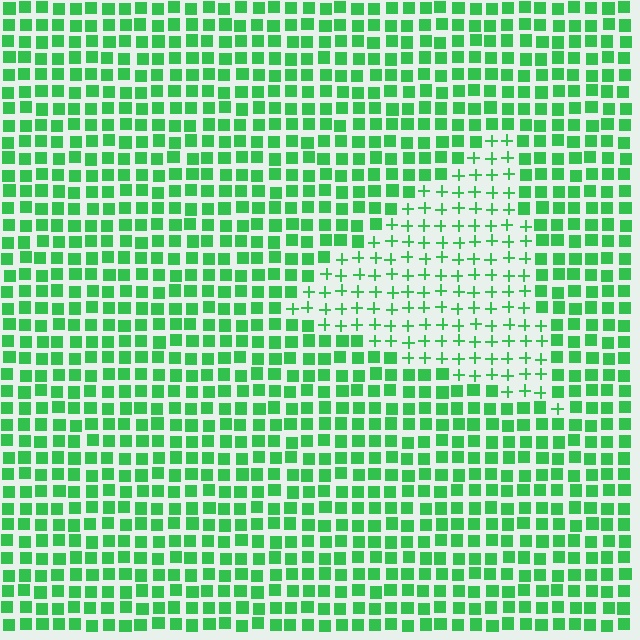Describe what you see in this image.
The image is filled with small green elements arranged in a uniform grid. A triangle-shaped region contains plus signs, while the surrounding area contains squares. The boundary is defined purely by the change in element shape.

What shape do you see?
I see a triangle.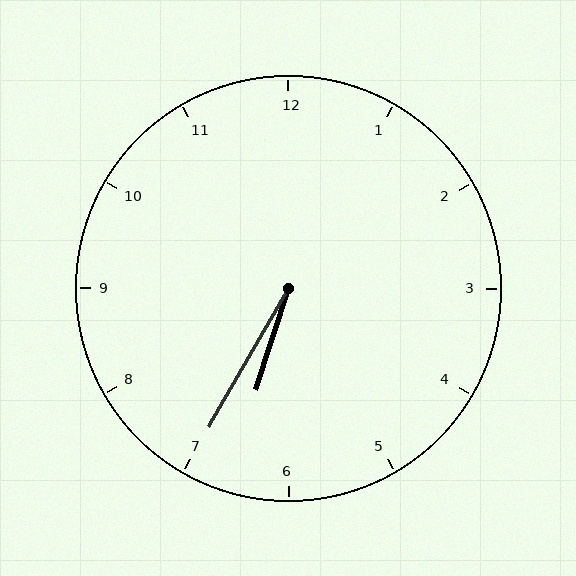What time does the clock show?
6:35.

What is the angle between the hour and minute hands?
Approximately 12 degrees.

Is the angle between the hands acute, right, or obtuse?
It is acute.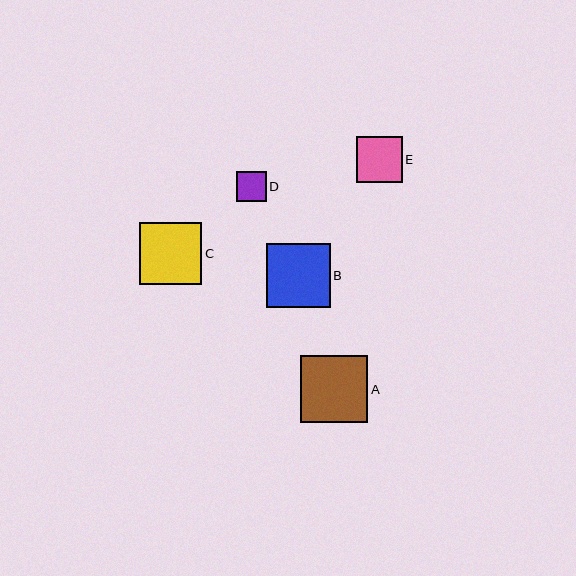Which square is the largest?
Square A is the largest with a size of approximately 68 pixels.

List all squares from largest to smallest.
From largest to smallest: A, B, C, E, D.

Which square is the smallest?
Square D is the smallest with a size of approximately 30 pixels.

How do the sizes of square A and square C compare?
Square A and square C are approximately the same size.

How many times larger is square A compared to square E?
Square A is approximately 1.5 times the size of square E.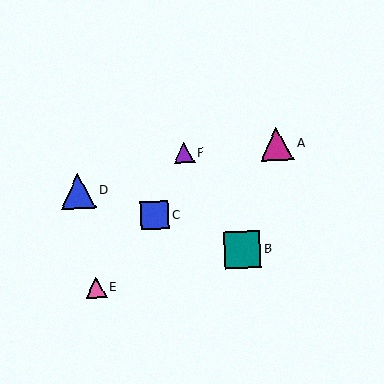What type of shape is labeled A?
Shape A is a magenta triangle.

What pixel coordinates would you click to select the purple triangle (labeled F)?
Click at (184, 153) to select the purple triangle F.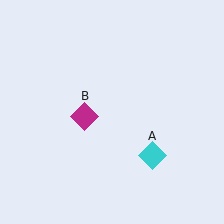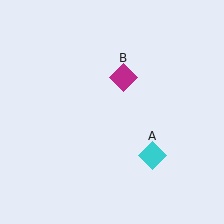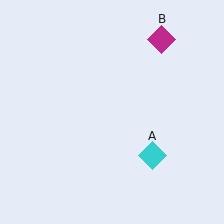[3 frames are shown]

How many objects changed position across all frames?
1 object changed position: magenta diamond (object B).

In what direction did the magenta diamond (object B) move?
The magenta diamond (object B) moved up and to the right.